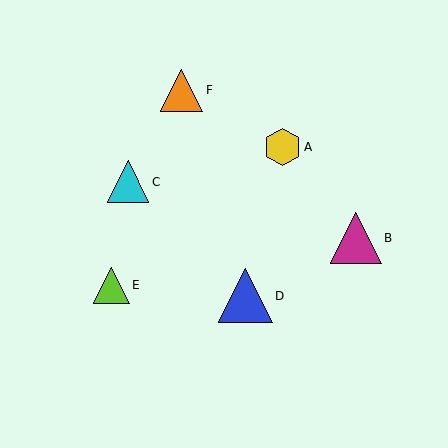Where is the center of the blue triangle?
The center of the blue triangle is at (245, 296).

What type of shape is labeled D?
Shape D is a blue triangle.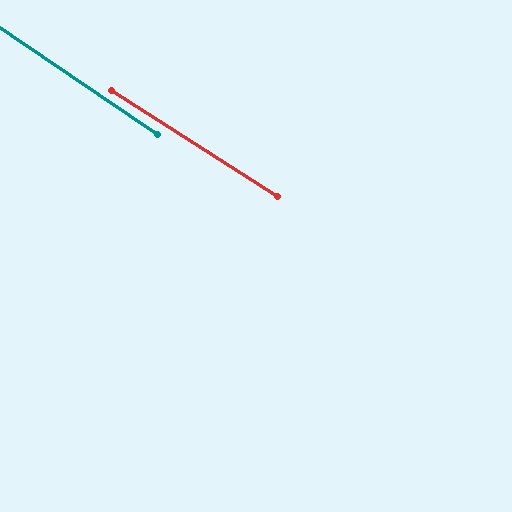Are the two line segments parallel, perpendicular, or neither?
Parallel — their directions differ by only 1.5°.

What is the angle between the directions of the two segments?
Approximately 2 degrees.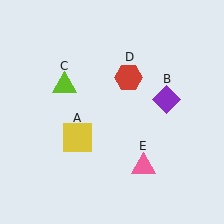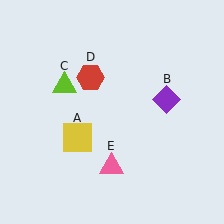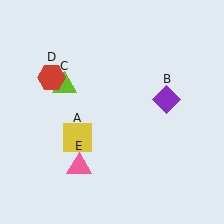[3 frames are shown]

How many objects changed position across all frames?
2 objects changed position: red hexagon (object D), pink triangle (object E).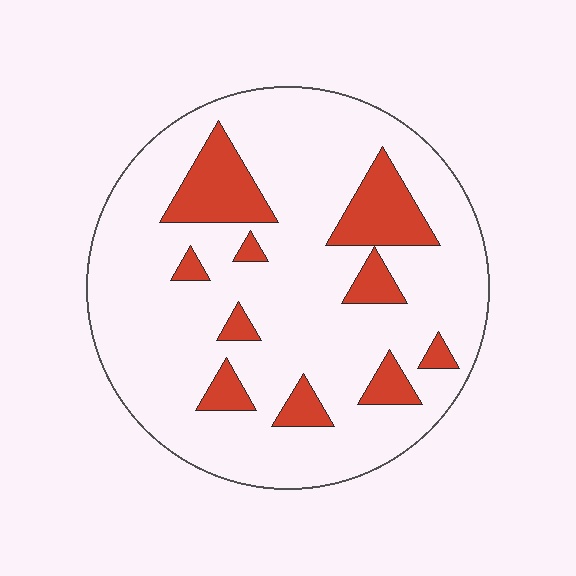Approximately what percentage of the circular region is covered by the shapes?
Approximately 20%.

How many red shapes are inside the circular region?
10.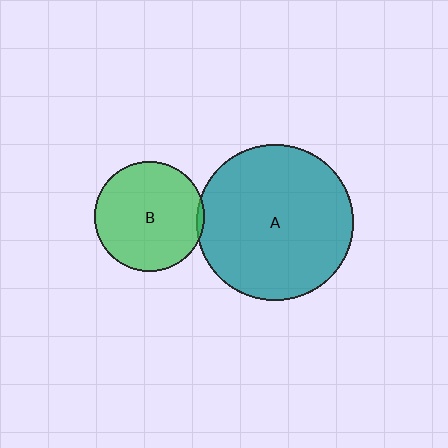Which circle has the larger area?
Circle A (teal).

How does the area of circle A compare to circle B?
Approximately 2.0 times.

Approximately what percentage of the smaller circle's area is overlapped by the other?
Approximately 5%.